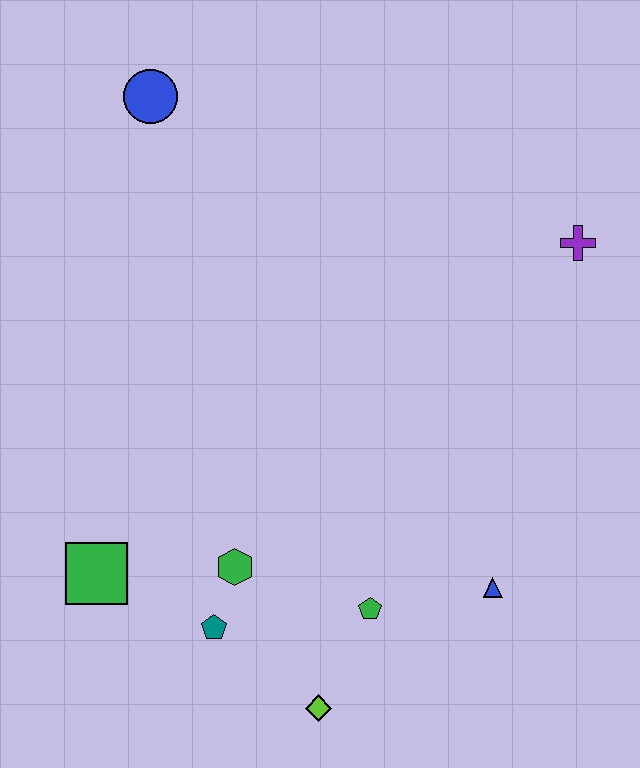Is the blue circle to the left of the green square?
No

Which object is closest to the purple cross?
The blue triangle is closest to the purple cross.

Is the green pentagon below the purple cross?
Yes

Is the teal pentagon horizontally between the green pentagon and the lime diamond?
No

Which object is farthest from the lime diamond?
The blue circle is farthest from the lime diamond.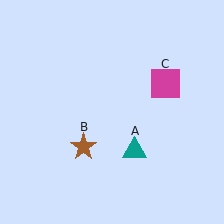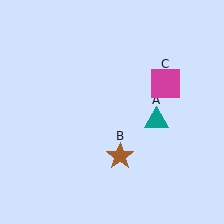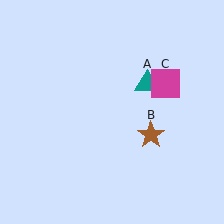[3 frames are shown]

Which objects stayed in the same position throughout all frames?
Magenta square (object C) remained stationary.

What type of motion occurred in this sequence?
The teal triangle (object A), brown star (object B) rotated counterclockwise around the center of the scene.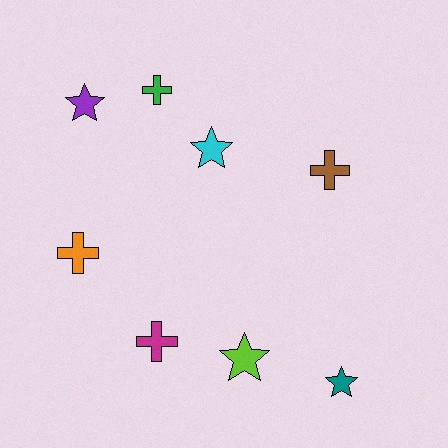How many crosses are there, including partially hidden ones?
There are 4 crosses.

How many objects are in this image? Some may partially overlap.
There are 8 objects.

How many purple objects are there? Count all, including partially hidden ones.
There is 1 purple object.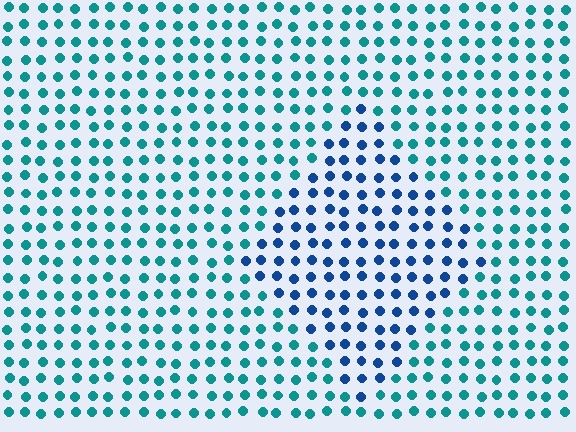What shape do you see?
I see a diamond.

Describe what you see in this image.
The image is filled with small teal elements in a uniform arrangement. A diamond-shaped region is visible where the elements are tinted to a slightly different hue, forming a subtle color boundary.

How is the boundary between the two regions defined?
The boundary is defined purely by a slight shift in hue (about 38 degrees). Spacing, size, and orientation are identical on both sides.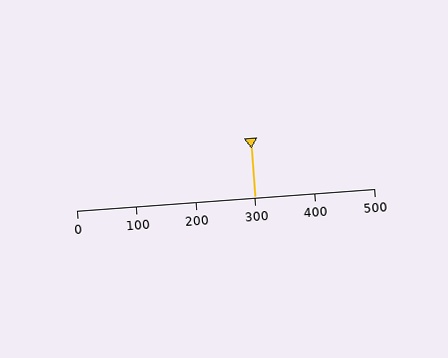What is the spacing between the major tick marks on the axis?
The major ticks are spaced 100 apart.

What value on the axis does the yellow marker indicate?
The marker indicates approximately 300.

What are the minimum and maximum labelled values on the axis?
The axis runs from 0 to 500.